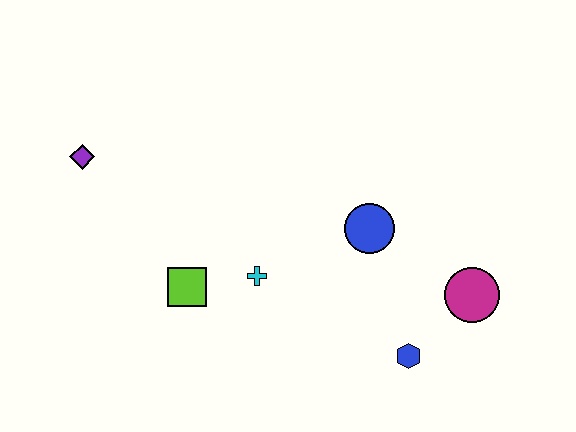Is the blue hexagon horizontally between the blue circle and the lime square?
No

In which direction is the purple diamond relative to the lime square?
The purple diamond is above the lime square.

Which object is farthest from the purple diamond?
The magenta circle is farthest from the purple diamond.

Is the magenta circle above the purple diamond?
No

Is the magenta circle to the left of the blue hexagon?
No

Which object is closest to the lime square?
The cyan cross is closest to the lime square.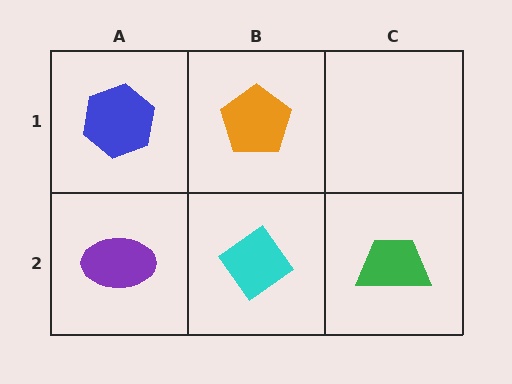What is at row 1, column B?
An orange pentagon.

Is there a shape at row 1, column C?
No, that cell is empty.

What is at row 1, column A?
A blue hexagon.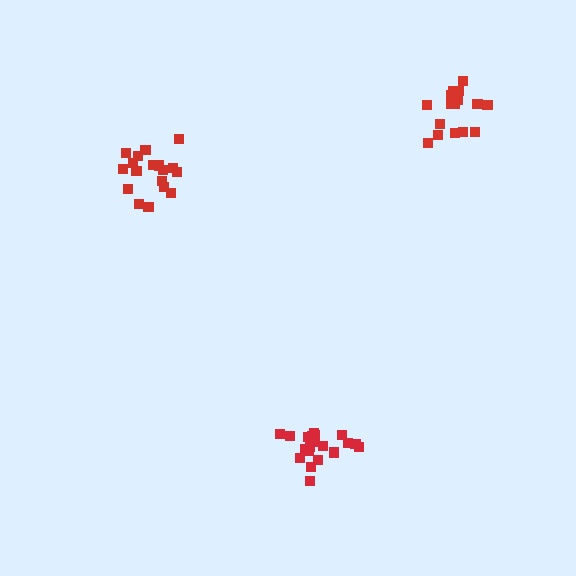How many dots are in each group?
Group 1: 20 dots, Group 2: 17 dots, Group 3: 19 dots (56 total).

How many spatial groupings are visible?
There are 3 spatial groupings.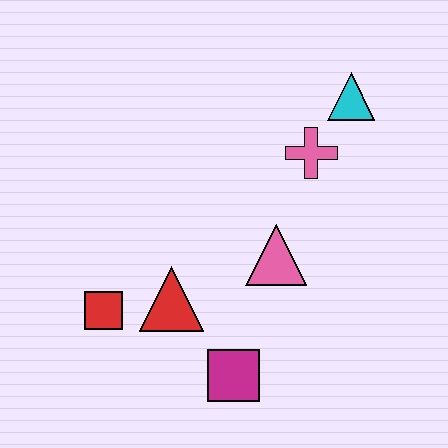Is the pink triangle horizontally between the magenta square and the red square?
No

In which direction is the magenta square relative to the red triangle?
The magenta square is below the red triangle.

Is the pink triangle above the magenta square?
Yes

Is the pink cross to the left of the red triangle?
No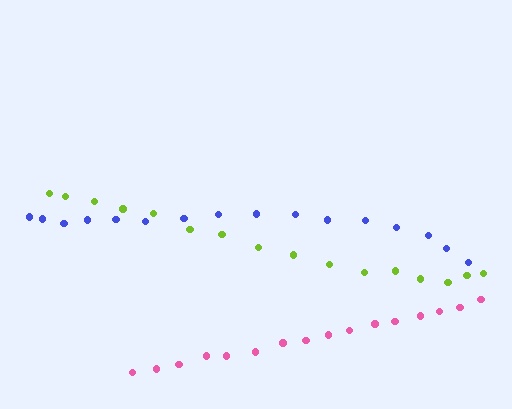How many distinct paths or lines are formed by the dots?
There are 3 distinct paths.